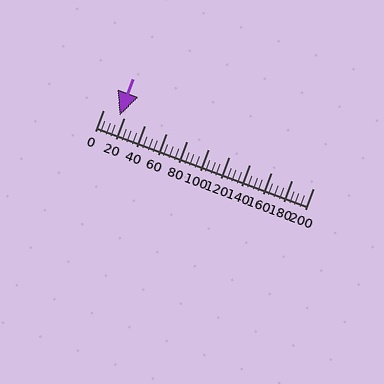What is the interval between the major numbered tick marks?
The major tick marks are spaced 20 units apart.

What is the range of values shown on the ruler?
The ruler shows values from 0 to 200.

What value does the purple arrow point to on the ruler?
The purple arrow points to approximately 16.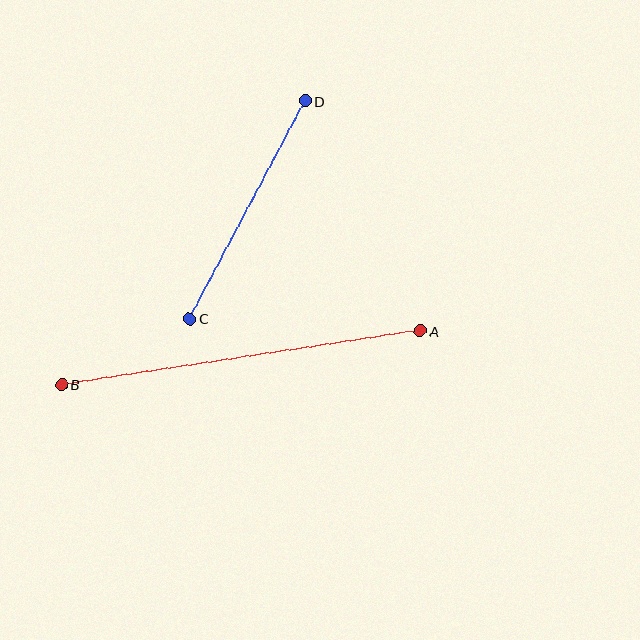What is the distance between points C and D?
The distance is approximately 247 pixels.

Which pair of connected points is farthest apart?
Points A and B are farthest apart.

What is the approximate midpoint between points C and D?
The midpoint is at approximately (247, 210) pixels.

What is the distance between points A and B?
The distance is approximately 363 pixels.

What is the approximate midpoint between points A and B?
The midpoint is at approximately (241, 358) pixels.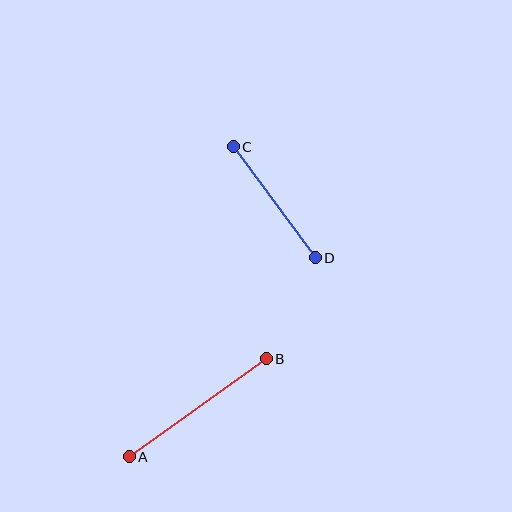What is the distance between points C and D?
The distance is approximately 138 pixels.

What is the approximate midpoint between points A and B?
The midpoint is at approximately (198, 408) pixels.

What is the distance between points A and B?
The distance is approximately 169 pixels.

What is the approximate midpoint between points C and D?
The midpoint is at approximately (274, 202) pixels.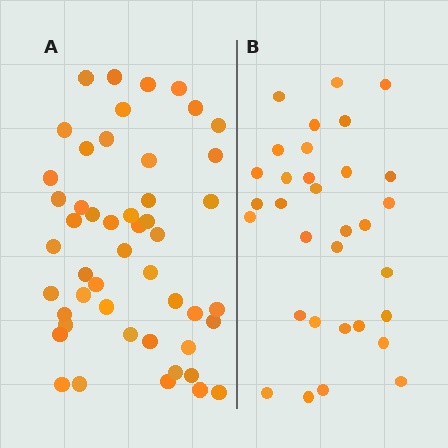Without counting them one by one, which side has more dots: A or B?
Region A (the left region) has more dots.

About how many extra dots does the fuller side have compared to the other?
Region A has approximately 15 more dots than region B.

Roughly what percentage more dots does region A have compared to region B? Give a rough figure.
About 55% more.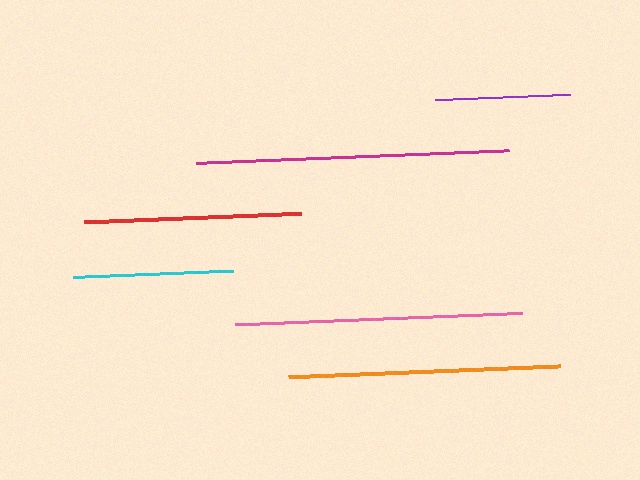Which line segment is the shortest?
The purple line is the shortest at approximately 135 pixels.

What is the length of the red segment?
The red segment is approximately 217 pixels long.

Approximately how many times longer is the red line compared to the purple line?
The red line is approximately 1.6 times the length of the purple line.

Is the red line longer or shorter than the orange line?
The orange line is longer than the red line.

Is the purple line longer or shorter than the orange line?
The orange line is longer than the purple line.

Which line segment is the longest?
The magenta line is the longest at approximately 313 pixels.